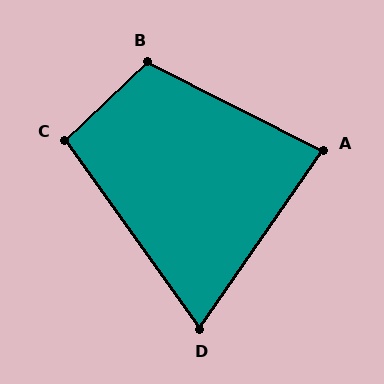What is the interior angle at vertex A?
Approximately 82 degrees (acute).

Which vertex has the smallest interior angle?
D, at approximately 70 degrees.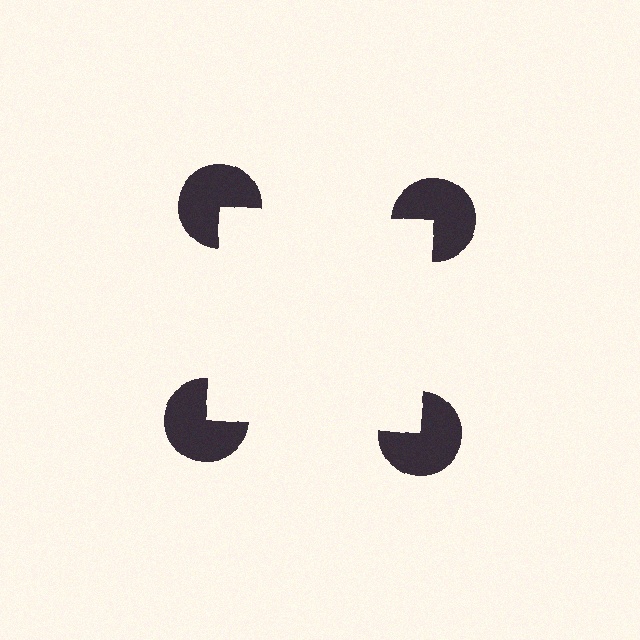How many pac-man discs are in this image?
There are 4 — one at each vertex of the illusory square.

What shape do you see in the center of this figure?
An illusory square — its edges are inferred from the aligned wedge cuts in the pac-man discs, not physically drawn.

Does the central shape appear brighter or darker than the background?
It typically appears slightly brighter than the background, even though no actual brightness change is drawn.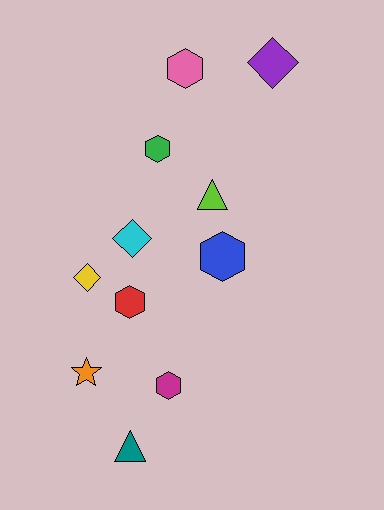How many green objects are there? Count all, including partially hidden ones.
There is 1 green object.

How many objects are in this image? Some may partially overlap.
There are 11 objects.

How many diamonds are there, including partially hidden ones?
There are 3 diamonds.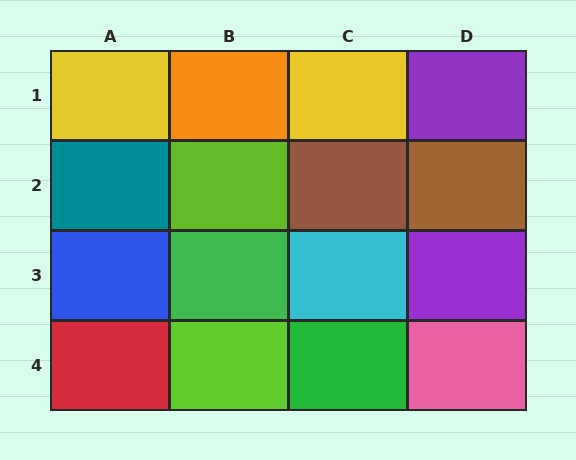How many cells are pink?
1 cell is pink.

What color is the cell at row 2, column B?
Lime.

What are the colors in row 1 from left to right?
Yellow, orange, yellow, purple.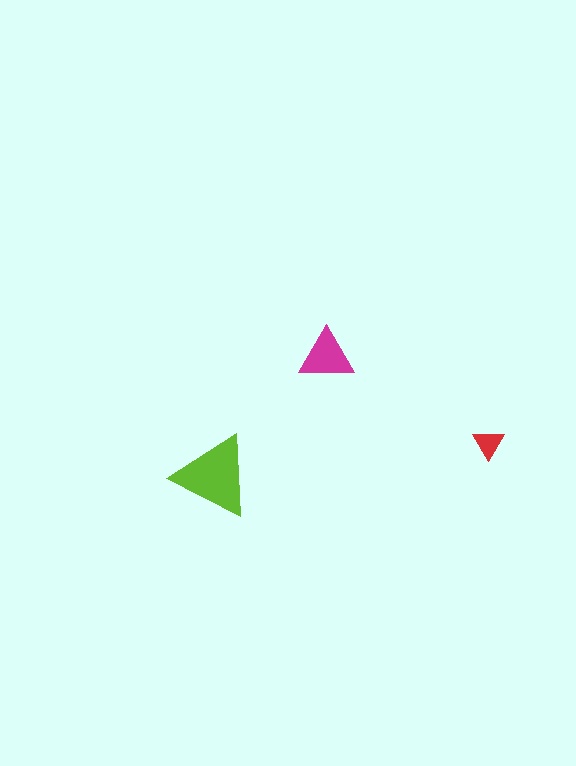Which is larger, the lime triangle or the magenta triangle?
The lime one.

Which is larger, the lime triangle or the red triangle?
The lime one.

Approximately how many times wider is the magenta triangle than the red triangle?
About 2 times wider.